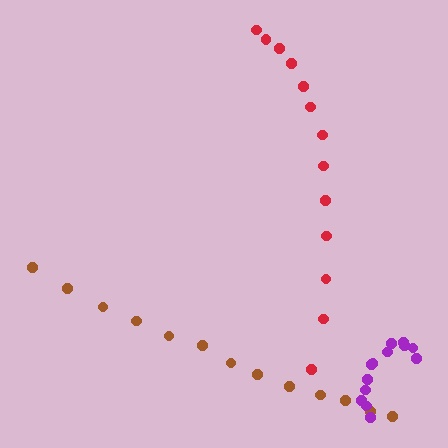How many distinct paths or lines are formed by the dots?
There are 3 distinct paths.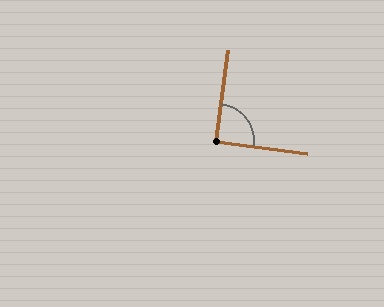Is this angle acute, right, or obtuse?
It is approximately a right angle.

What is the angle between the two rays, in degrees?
Approximately 90 degrees.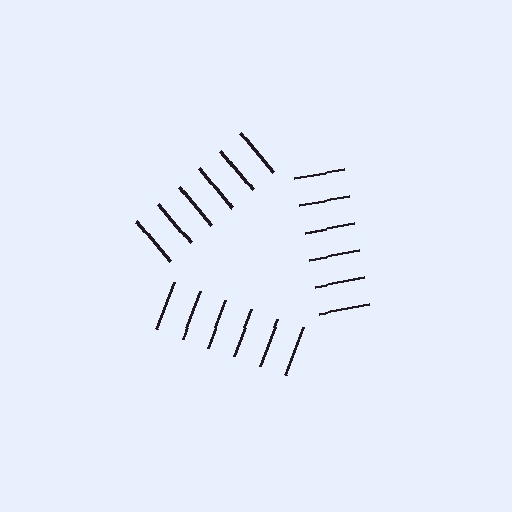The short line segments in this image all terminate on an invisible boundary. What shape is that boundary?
An illusory triangle — the line segments terminate on its edges but no continuous stroke is drawn.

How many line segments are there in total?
18 — 6 along each of the 3 edges.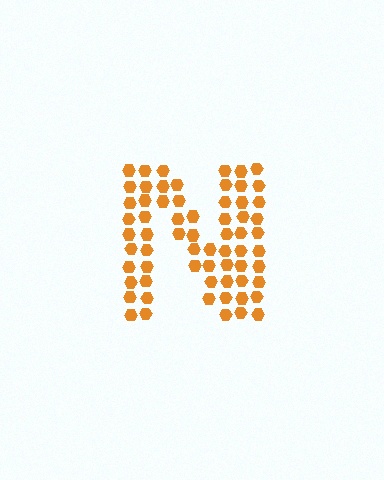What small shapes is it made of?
It is made of small hexagons.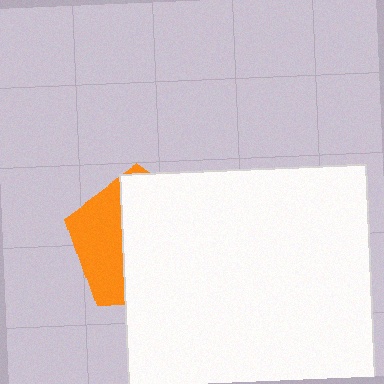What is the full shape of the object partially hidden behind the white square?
The partially hidden object is an orange pentagon.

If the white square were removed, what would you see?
You would see the complete orange pentagon.